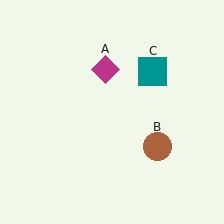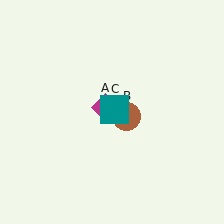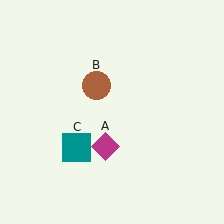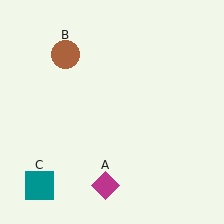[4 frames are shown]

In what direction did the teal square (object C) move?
The teal square (object C) moved down and to the left.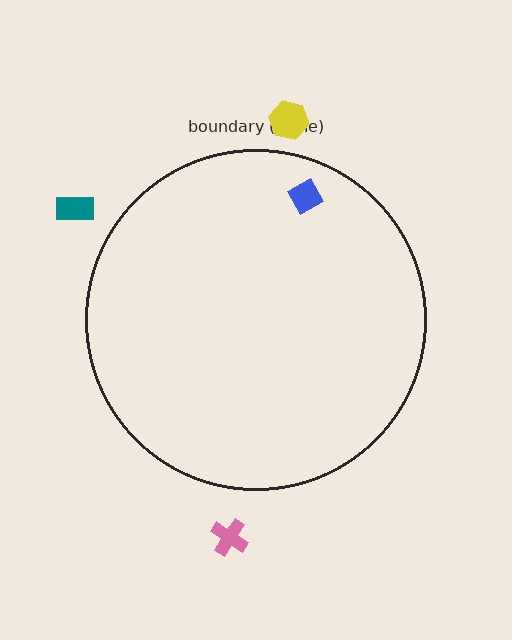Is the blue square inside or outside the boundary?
Inside.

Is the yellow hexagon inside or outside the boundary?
Outside.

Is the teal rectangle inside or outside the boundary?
Outside.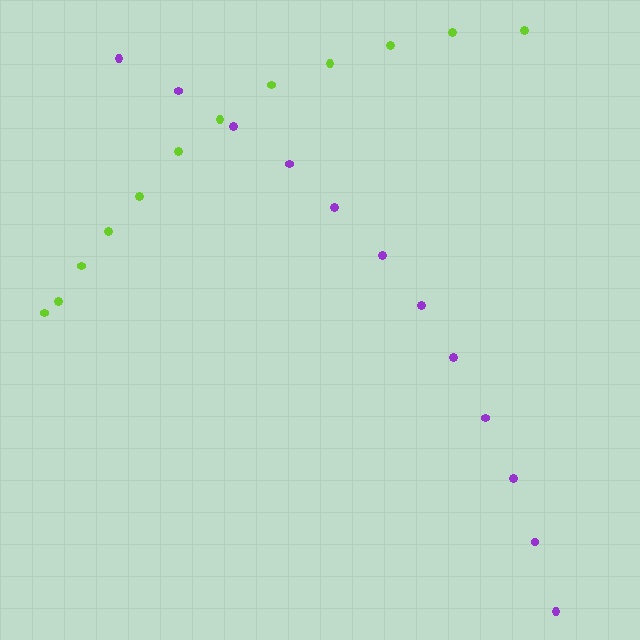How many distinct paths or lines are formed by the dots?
There are 2 distinct paths.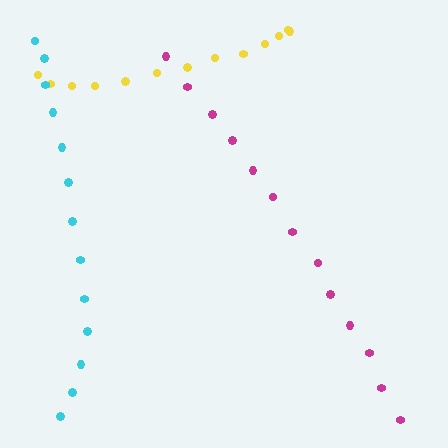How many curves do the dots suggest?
There are 3 distinct paths.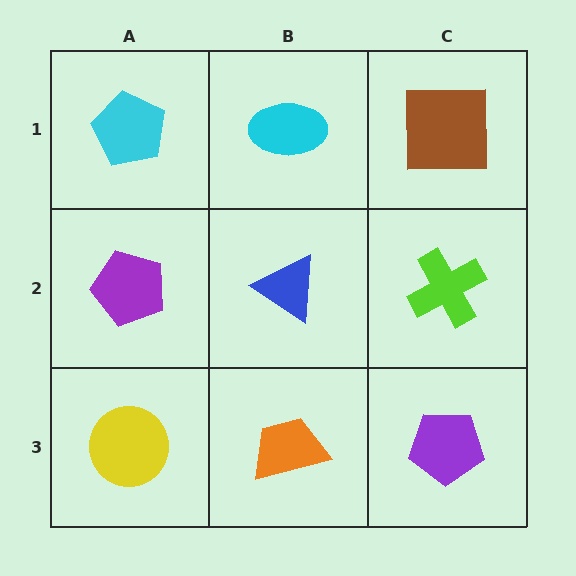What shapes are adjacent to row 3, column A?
A purple pentagon (row 2, column A), an orange trapezoid (row 3, column B).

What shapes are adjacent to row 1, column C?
A lime cross (row 2, column C), a cyan ellipse (row 1, column B).